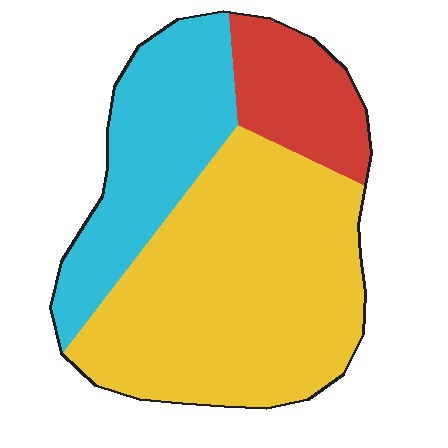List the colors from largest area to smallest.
From largest to smallest: yellow, cyan, red.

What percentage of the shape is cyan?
Cyan takes up about one quarter (1/4) of the shape.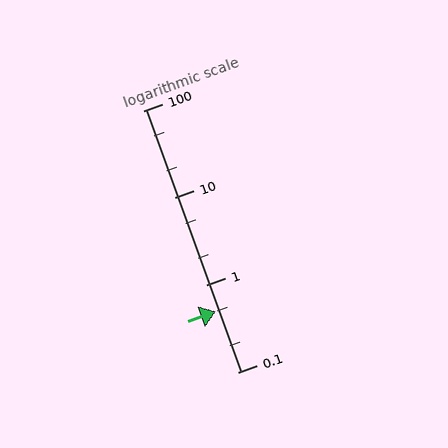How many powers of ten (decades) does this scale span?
The scale spans 3 decades, from 0.1 to 100.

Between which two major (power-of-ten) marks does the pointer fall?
The pointer is between 0.1 and 1.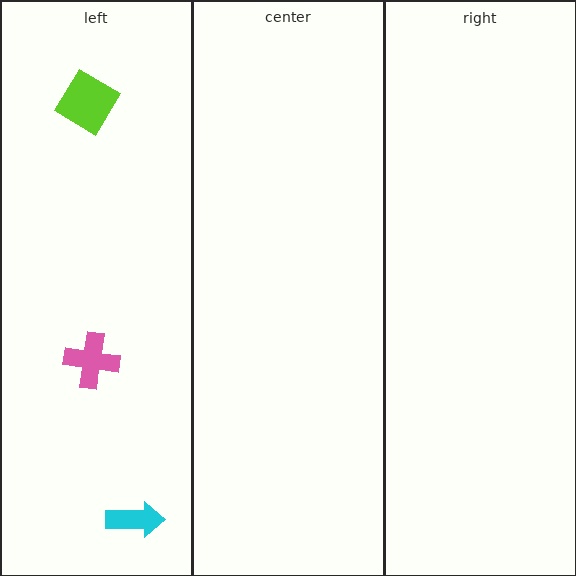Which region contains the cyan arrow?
The left region.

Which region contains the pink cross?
The left region.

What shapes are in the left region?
The pink cross, the lime diamond, the cyan arrow.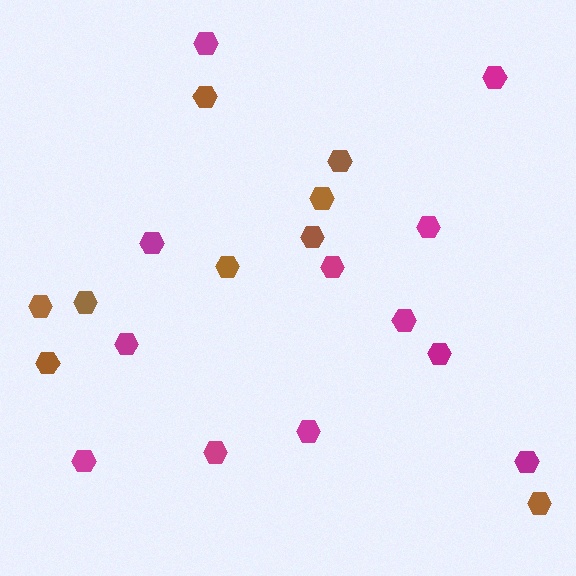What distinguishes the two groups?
There are 2 groups: one group of magenta hexagons (12) and one group of brown hexagons (9).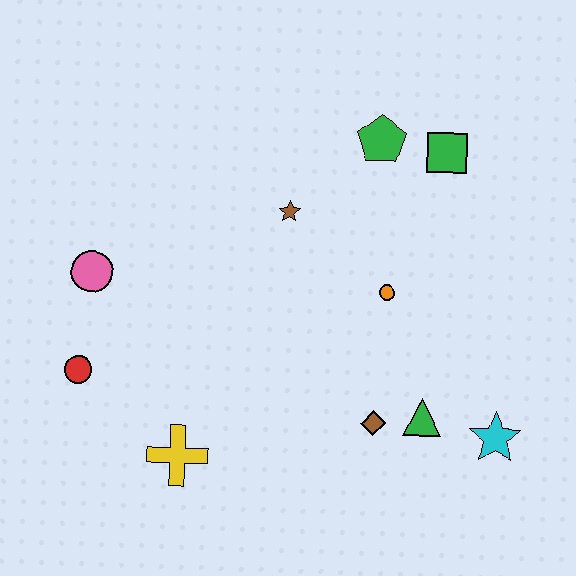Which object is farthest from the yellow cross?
The green square is farthest from the yellow cross.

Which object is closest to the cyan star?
The green triangle is closest to the cyan star.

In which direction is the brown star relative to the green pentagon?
The brown star is to the left of the green pentagon.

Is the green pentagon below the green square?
No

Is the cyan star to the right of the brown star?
Yes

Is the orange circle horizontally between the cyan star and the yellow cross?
Yes